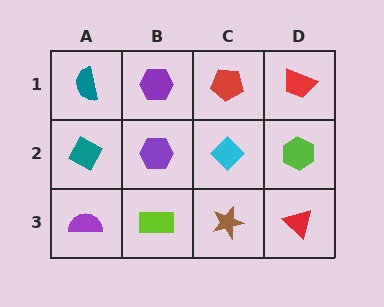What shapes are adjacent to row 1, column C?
A cyan diamond (row 2, column C), a purple hexagon (row 1, column B), a red trapezoid (row 1, column D).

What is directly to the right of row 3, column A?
A lime rectangle.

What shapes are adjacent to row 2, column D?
A red trapezoid (row 1, column D), a red triangle (row 3, column D), a cyan diamond (row 2, column C).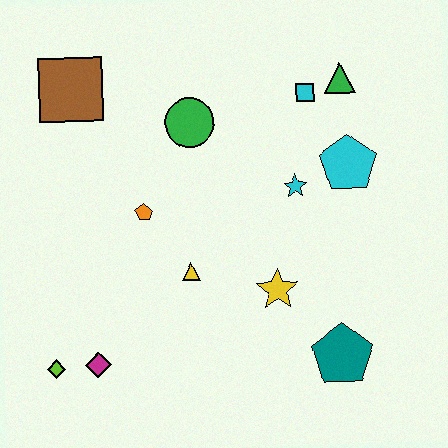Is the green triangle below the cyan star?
No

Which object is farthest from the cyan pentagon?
The lime diamond is farthest from the cyan pentagon.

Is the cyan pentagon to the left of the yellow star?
No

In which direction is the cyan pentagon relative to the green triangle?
The cyan pentagon is below the green triangle.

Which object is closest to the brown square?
The green circle is closest to the brown square.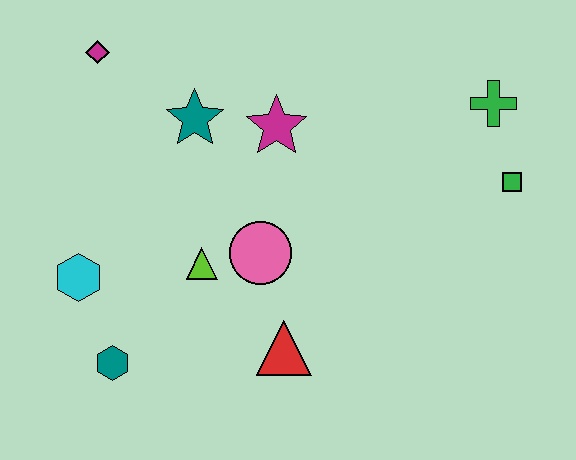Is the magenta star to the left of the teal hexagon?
No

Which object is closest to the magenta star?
The teal star is closest to the magenta star.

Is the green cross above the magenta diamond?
No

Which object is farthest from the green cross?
The teal hexagon is farthest from the green cross.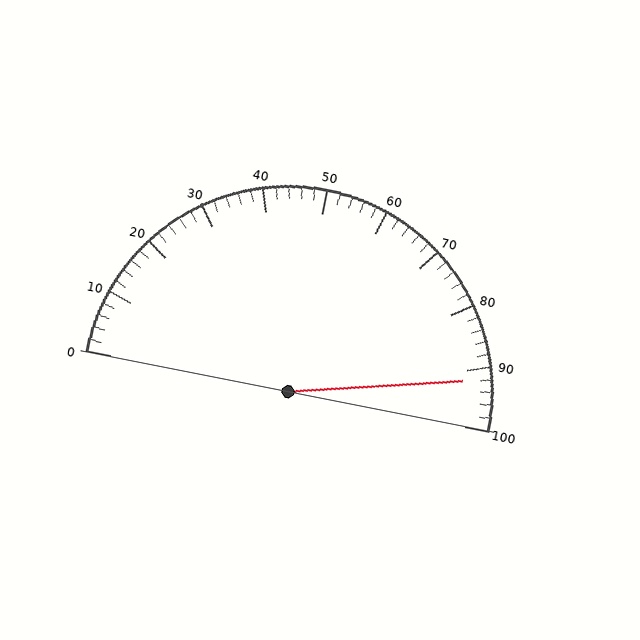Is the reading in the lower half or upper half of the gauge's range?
The reading is in the upper half of the range (0 to 100).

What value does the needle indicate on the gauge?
The needle indicates approximately 92.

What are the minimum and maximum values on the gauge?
The gauge ranges from 0 to 100.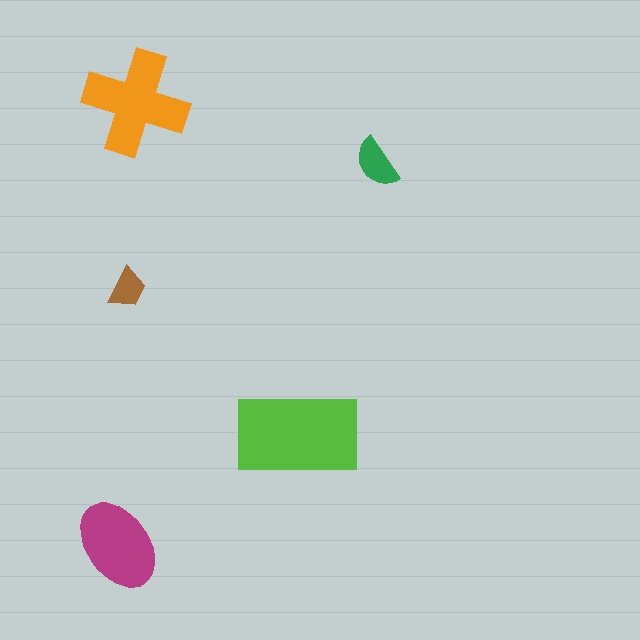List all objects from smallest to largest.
The brown trapezoid, the green semicircle, the magenta ellipse, the orange cross, the lime rectangle.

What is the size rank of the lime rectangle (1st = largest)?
1st.